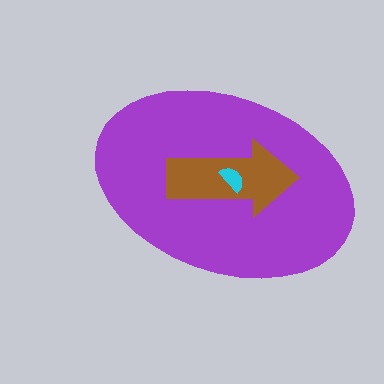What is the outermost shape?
The purple ellipse.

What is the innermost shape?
The cyan semicircle.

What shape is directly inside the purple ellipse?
The brown arrow.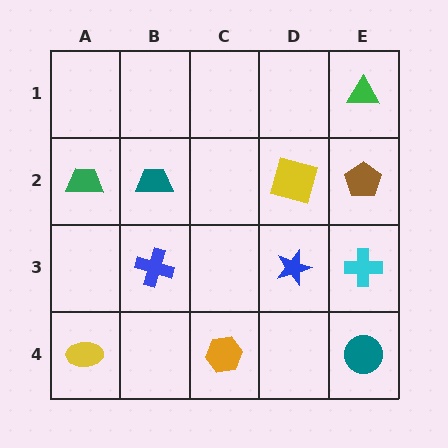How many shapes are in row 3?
3 shapes.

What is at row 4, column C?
An orange hexagon.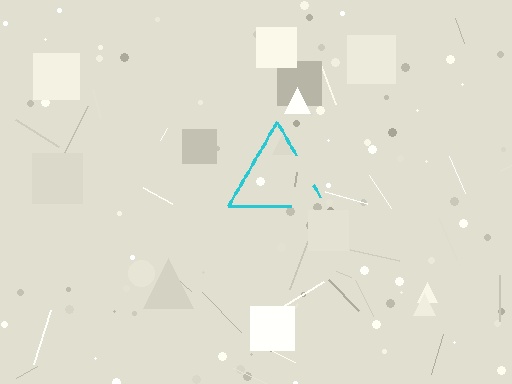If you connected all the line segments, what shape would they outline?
They would outline a triangle.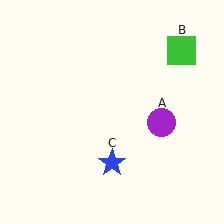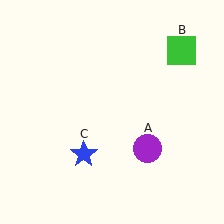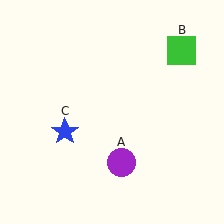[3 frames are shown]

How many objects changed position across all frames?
2 objects changed position: purple circle (object A), blue star (object C).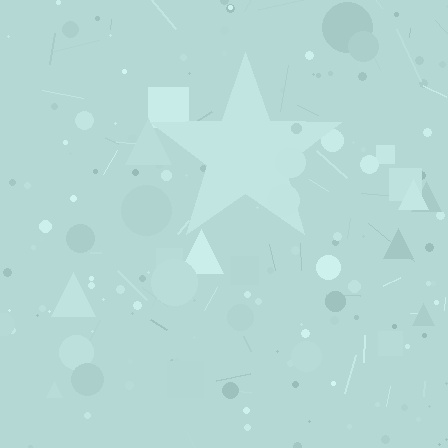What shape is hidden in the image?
A star is hidden in the image.